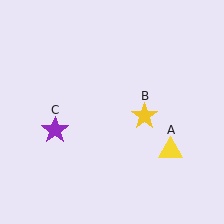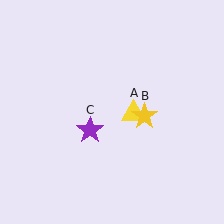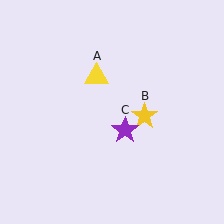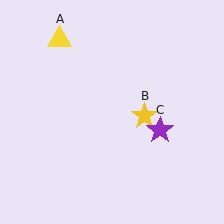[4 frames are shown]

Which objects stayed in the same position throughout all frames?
Yellow star (object B) remained stationary.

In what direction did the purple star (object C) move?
The purple star (object C) moved right.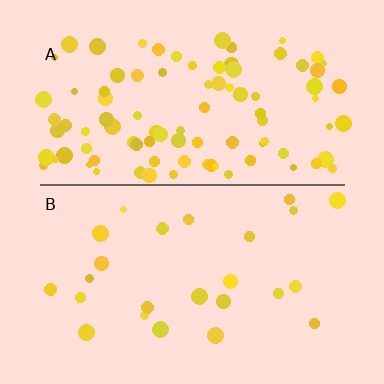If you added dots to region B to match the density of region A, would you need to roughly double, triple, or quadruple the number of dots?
Approximately quadruple.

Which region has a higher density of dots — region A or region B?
A (the top).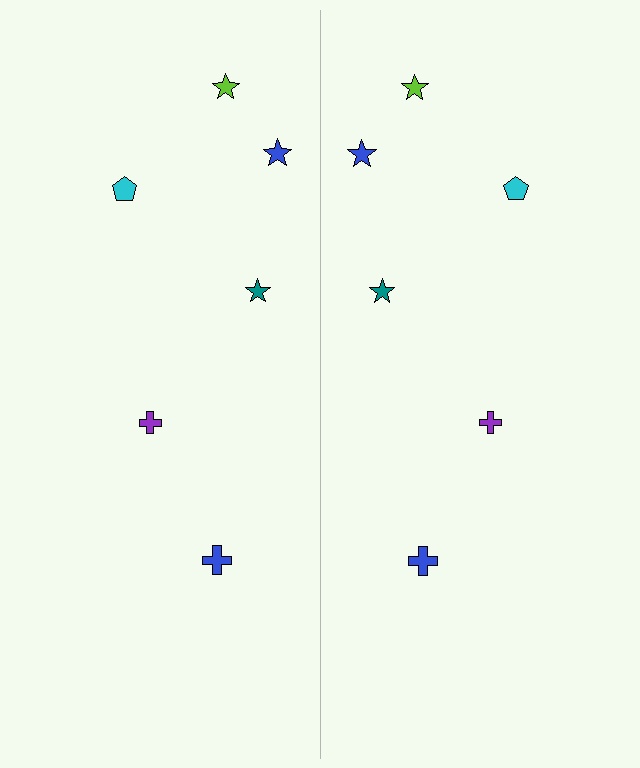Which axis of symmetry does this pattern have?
The pattern has a vertical axis of symmetry running through the center of the image.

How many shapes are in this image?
There are 12 shapes in this image.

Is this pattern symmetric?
Yes, this pattern has bilateral (reflection) symmetry.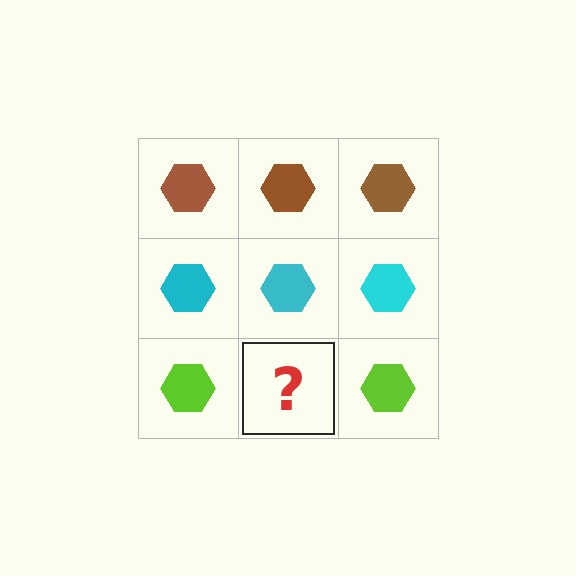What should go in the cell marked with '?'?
The missing cell should contain a lime hexagon.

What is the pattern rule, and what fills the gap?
The rule is that each row has a consistent color. The gap should be filled with a lime hexagon.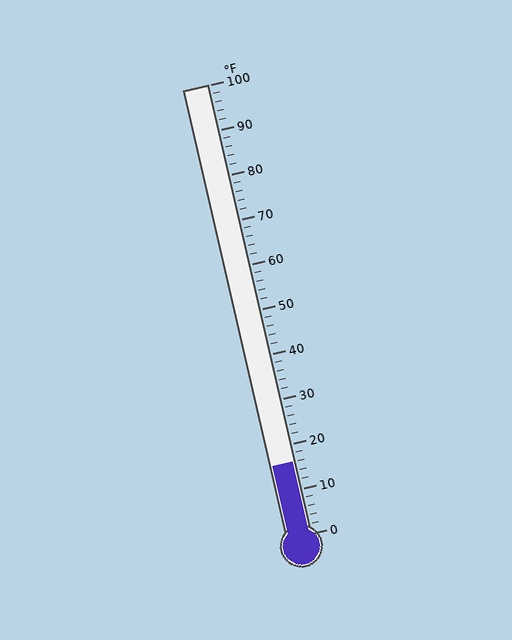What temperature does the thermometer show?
The thermometer shows approximately 16°F.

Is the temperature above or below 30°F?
The temperature is below 30°F.